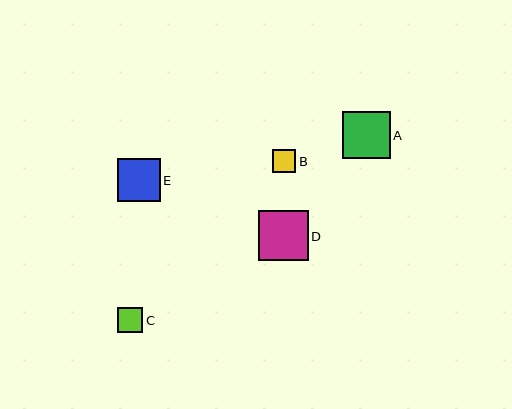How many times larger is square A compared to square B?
Square A is approximately 2.1 times the size of square B.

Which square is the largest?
Square D is the largest with a size of approximately 50 pixels.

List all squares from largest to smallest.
From largest to smallest: D, A, E, C, B.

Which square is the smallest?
Square B is the smallest with a size of approximately 23 pixels.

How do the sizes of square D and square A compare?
Square D and square A are approximately the same size.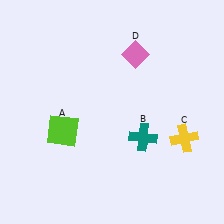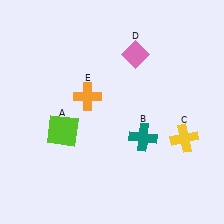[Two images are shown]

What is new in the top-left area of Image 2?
An orange cross (E) was added in the top-left area of Image 2.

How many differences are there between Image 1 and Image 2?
There is 1 difference between the two images.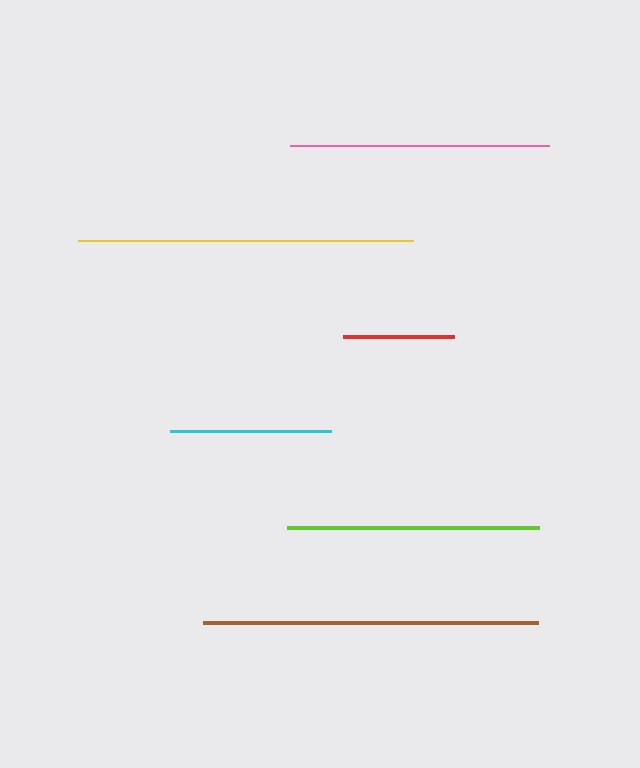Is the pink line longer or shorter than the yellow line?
The yellow line is longer than the pink line.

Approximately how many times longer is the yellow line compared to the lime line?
The yellow line is approximately 1.3 times the length of the lime line.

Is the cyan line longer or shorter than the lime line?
The lime line is longer than the cyan line.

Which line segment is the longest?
The brown line is the longest at approximately 335 pixels.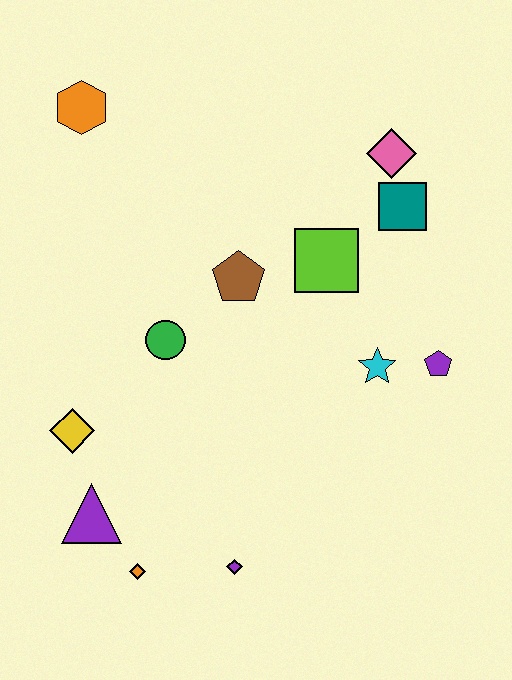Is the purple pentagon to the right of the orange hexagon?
Yes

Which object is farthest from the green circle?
The pink diamond is farthest from the green circle.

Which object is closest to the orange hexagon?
The brown pentagon is closest to the orange hexagon.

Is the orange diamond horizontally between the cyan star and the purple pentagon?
No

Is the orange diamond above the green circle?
No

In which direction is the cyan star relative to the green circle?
The cyan star is to the right of the green circle.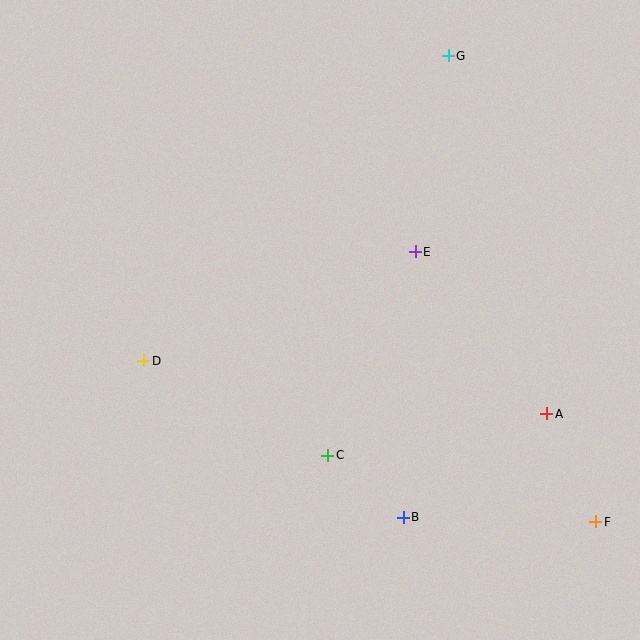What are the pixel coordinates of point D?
Point D is at (144, 361).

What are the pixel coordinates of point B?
Point B is at (403, 517).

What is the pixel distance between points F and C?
The distance between F and C is 276 pixels.